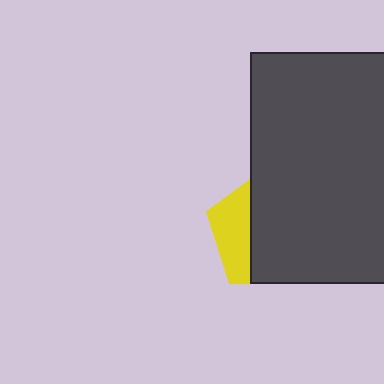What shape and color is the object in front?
The object in front is a dark gray rectangle.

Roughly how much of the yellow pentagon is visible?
A small part of it is visible (roughly 30%).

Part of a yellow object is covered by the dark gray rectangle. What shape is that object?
It is a pentagon.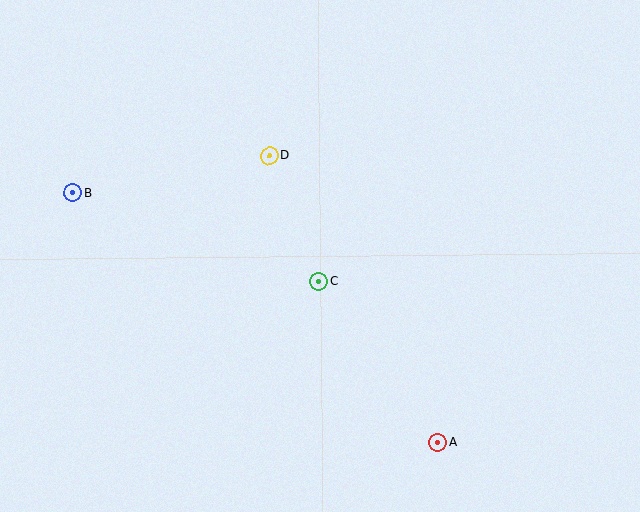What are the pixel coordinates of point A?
Point A is at (438, 442).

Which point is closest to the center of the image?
Point C at (319, 281) is closest to the center.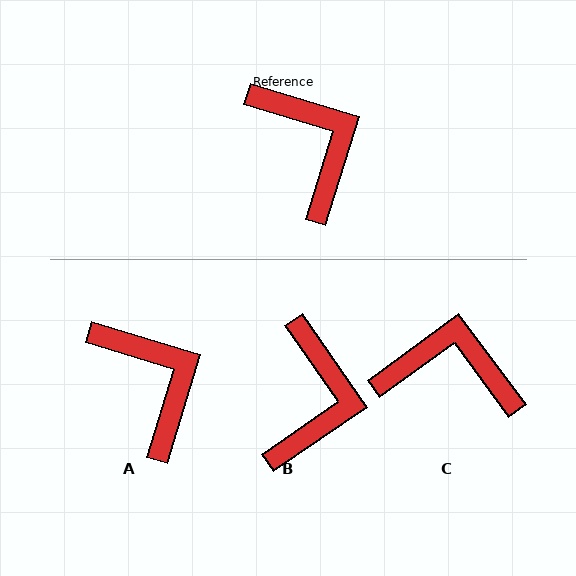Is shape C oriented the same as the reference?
No, it is off by about 53 degrees.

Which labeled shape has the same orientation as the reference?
A.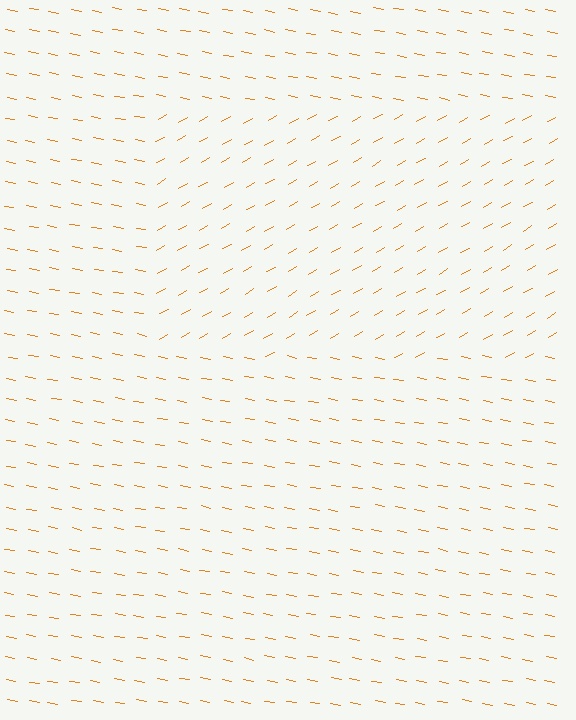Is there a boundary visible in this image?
Yes, there is a texture boundary formed by a change in line orientation.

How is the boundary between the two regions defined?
The boundary is defined purely by a change in line orientation (approximately 40 degrees difference). All lines are the same color and thickness.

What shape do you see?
I see a rectangle.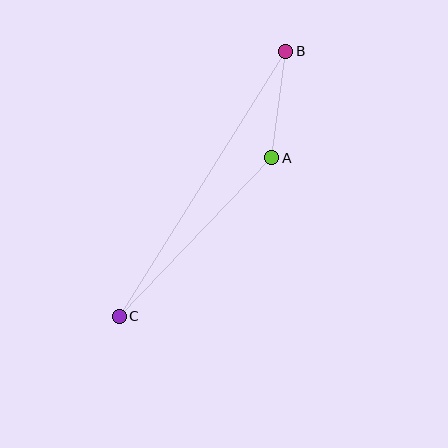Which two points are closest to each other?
Points A and B are closest to each other.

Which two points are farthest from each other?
Points B and C are farthest from each other.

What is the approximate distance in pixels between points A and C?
The distance between A and C is approximately 220 pixels.